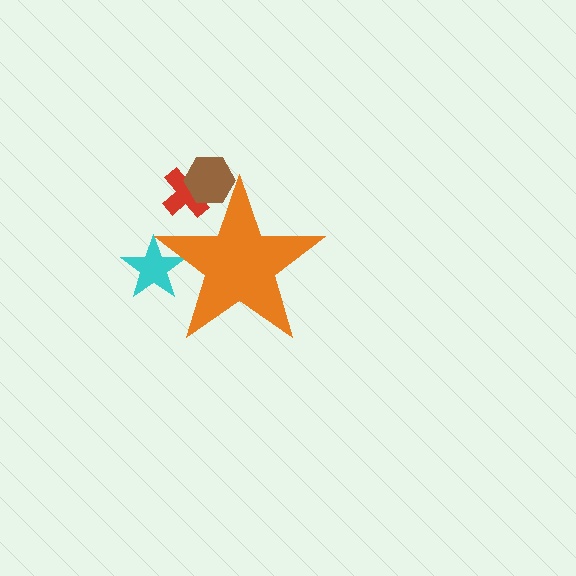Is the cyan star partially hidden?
Yes, the cyan star is partially hidden behind the orange star.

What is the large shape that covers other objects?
An orange star.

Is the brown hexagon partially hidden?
Yes, the brown hexagon is partially hidden behind the orange star.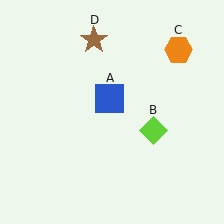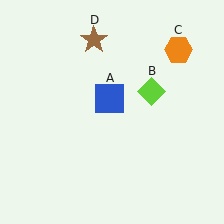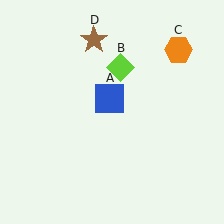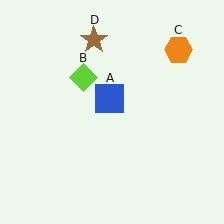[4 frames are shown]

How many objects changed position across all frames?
1 object changed position: lime diamond (object B).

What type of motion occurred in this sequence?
The lime diamond (object B) rotated counterclockwise around the center of the scene.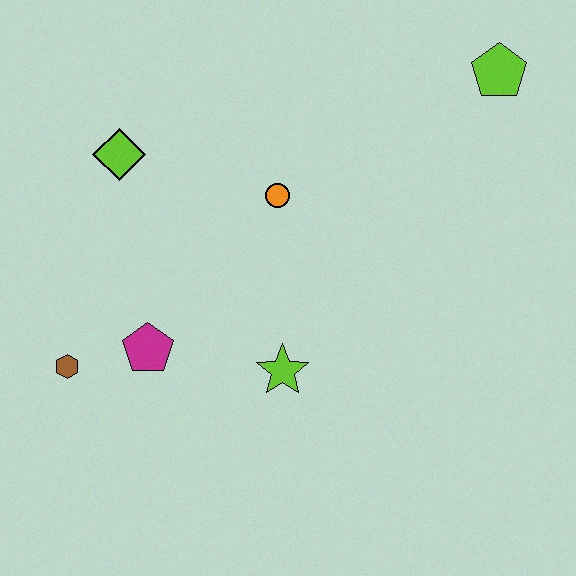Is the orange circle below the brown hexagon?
No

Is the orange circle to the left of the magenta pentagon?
No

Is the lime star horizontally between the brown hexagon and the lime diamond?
No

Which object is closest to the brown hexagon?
The magenta pentagon is closest to the brown hexagon.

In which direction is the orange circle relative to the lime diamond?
The orange circle is to the right of the lime diamond.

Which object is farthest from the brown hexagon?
The lime pentagon is farthest from the brown hexagon.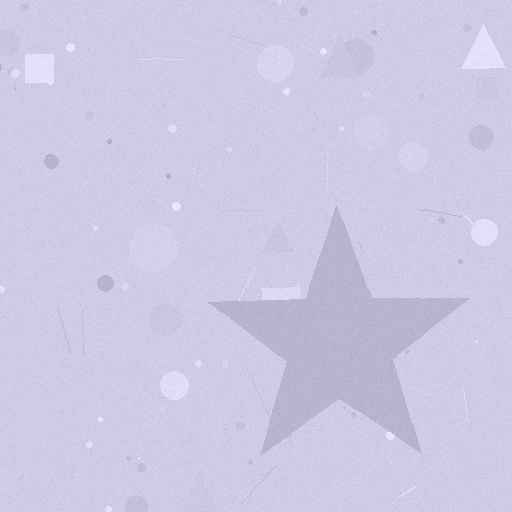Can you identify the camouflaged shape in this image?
The camouflaged shape is a star.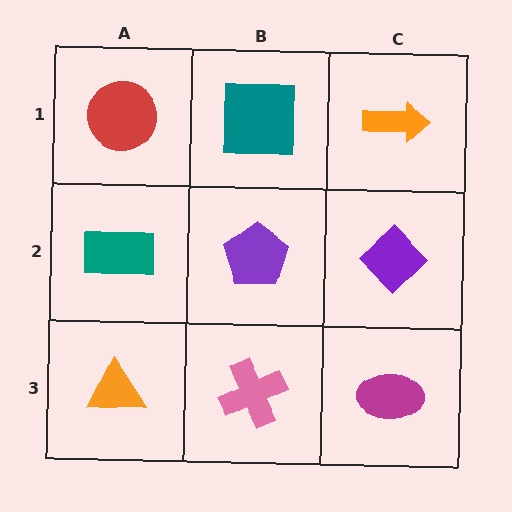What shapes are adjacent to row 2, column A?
A red circle (row 1, column A), an orange triangle (row 3, column A), a purple pentagon (row 2, column B).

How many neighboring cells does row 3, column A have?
2.